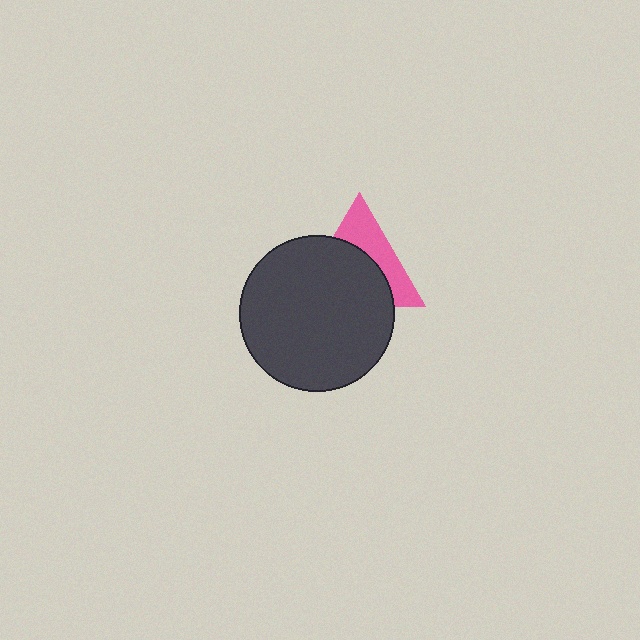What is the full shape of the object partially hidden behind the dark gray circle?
The partially hidden object is a pink triangle.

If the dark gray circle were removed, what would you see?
You would see the complete pink triangle.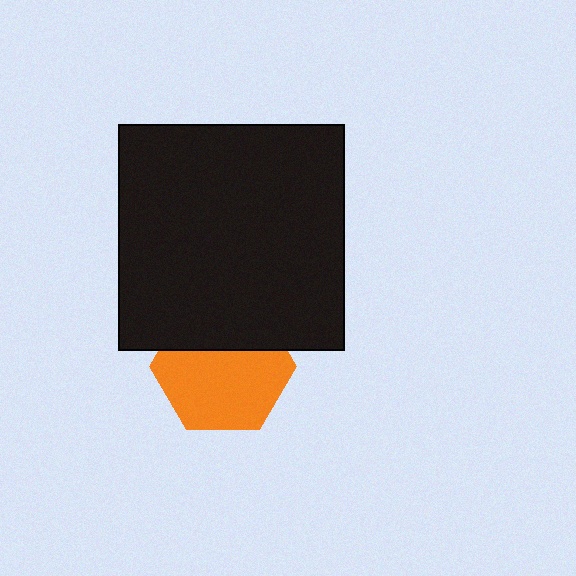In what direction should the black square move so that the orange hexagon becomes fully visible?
The black square should move up. That is the shortest direction to clear the overlap and leave the orange hexagon fully visible.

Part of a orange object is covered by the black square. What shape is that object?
It is a hexagon.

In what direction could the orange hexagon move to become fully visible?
The orange hexagon could move down. That would shift it out from behind the black square entirely.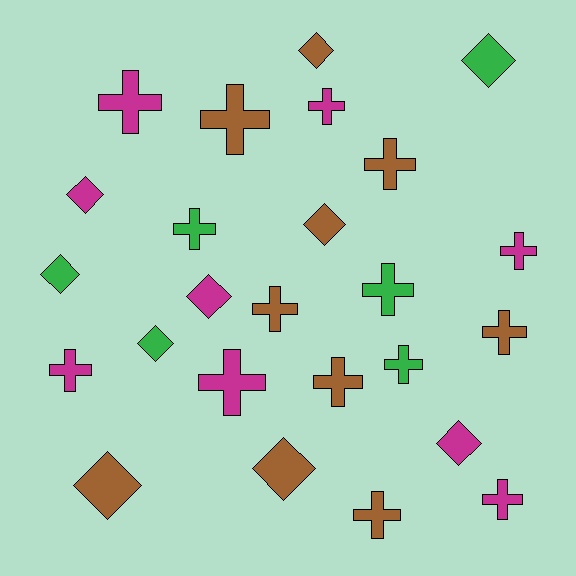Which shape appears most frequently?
Cross, with 15 objects.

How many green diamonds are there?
There are 3 green diamonds.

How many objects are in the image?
There are 25 objects.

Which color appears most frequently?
Brown, with 10 objects.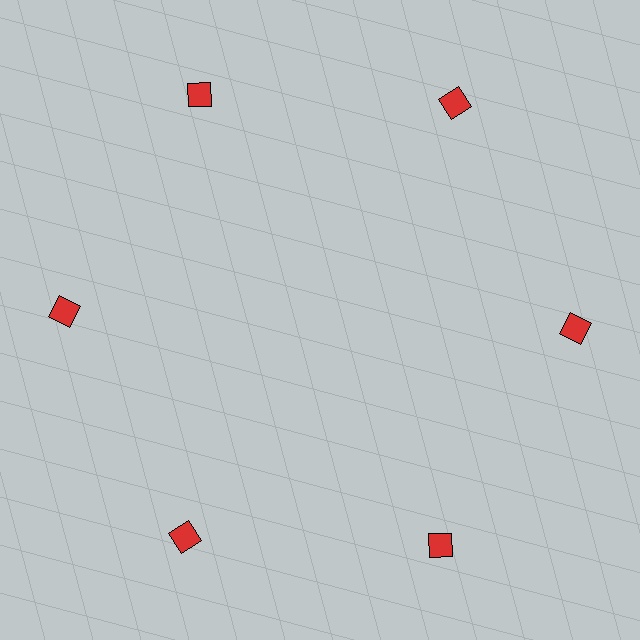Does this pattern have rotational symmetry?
Yes, this pattern has 6-fold rotational symmetry. It looks the same after rotating 60 degrees around the center.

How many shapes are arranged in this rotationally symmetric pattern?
There are 6 shapes, arranged in 6 groups of 1.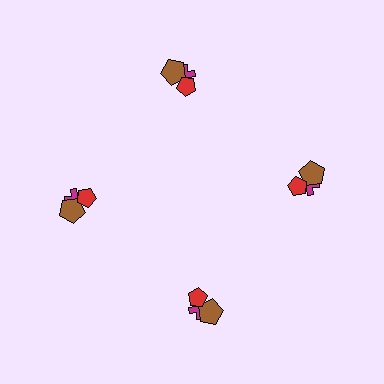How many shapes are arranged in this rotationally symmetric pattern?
There are 12 shapes, arranged in 4 groups of 3.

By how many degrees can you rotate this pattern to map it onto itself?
The pattern maps onto itself every 90 degrees of rotation.